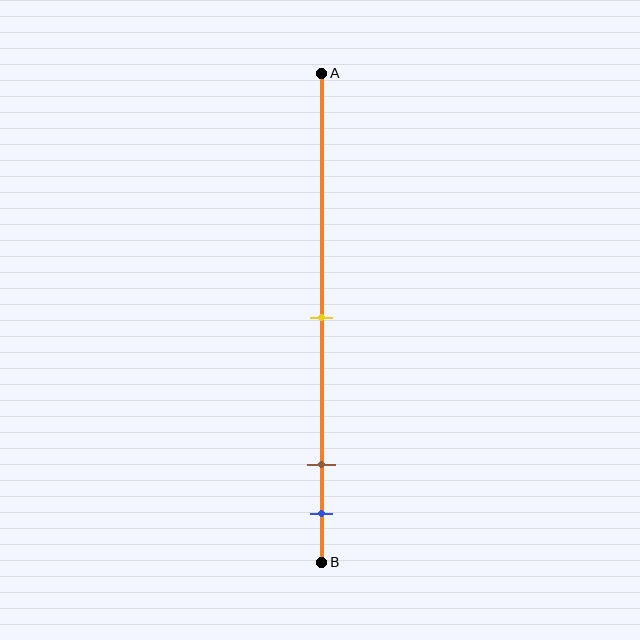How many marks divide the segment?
There are 3 marks dividing the segment.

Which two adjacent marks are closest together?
The brown and blue marks are the closest adjacent pair.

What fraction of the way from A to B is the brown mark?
The brown mark is approximately 80% (0.8) of the way from A to B.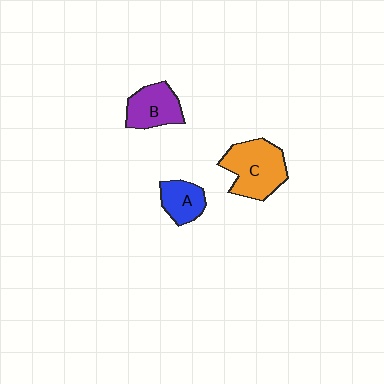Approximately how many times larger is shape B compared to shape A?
Approximately 1.3 times.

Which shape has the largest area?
Shape C (orange).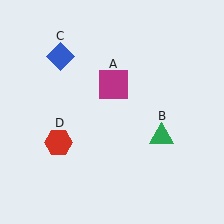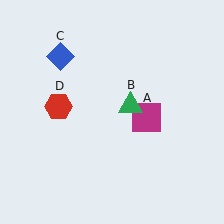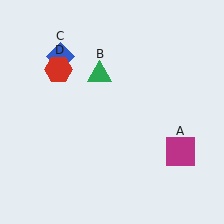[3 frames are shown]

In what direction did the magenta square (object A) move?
The magenta square (object A) moved down and to the right.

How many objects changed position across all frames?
3 objects changed position: magenta square (object A), green triangle (object B), red hexagon (object D).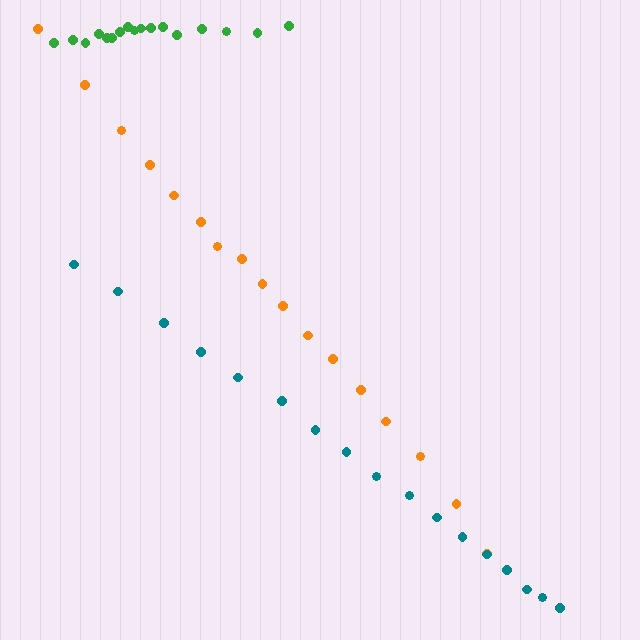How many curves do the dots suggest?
There are 3 distinct paths.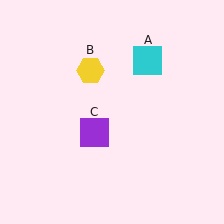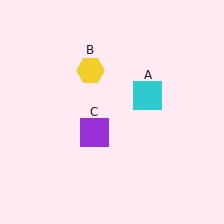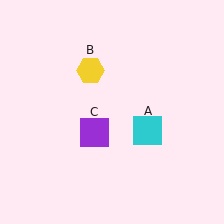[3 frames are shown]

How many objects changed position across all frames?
1 object changed position: cyan square (object A).